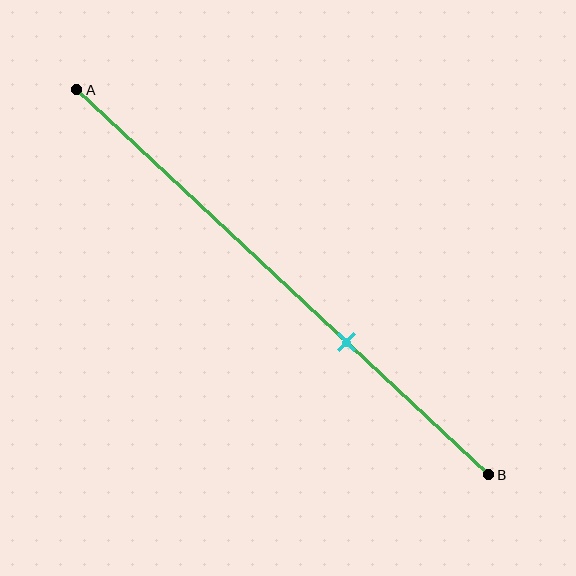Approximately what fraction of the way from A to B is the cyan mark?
The cyan mark is approximately 65% of the way from A to B.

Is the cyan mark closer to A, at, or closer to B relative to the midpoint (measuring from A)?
The cyan mark is closer to point B than the midpoint of segment AB.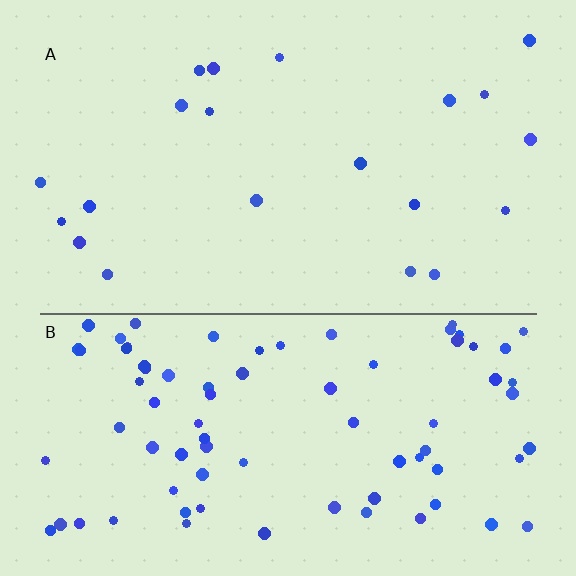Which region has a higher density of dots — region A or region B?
B (the bottom).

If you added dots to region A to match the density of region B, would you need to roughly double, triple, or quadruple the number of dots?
Approximately quadruple.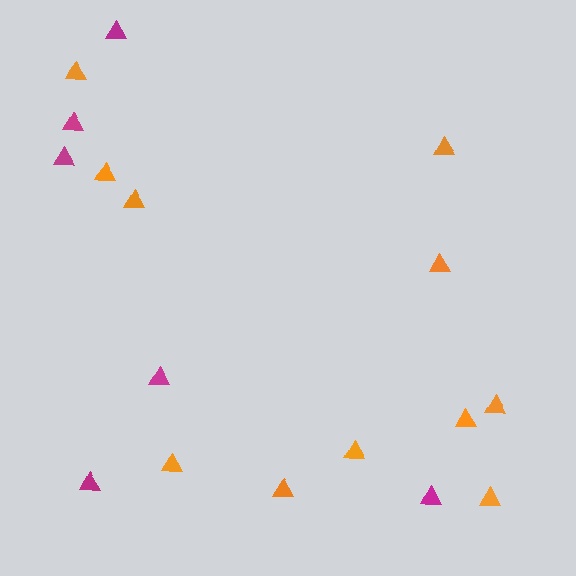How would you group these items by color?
There are 2 groups: one group of magenta triangles (6) and one group of orange triangles (11).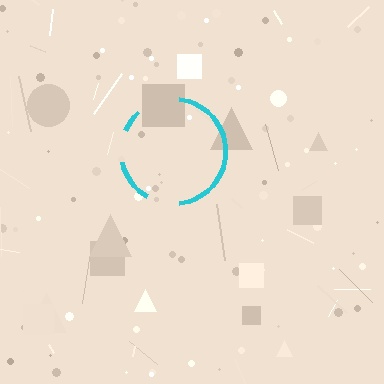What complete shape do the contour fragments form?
The contour fragments form a circle.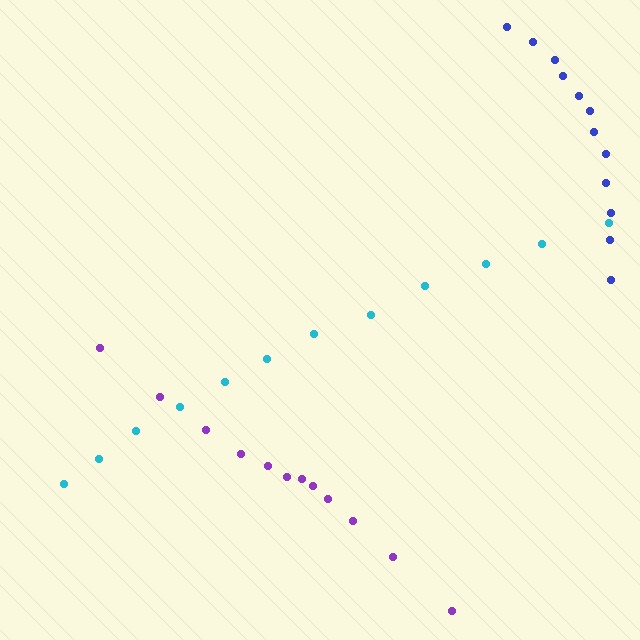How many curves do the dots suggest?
There are 3 distinct paths.